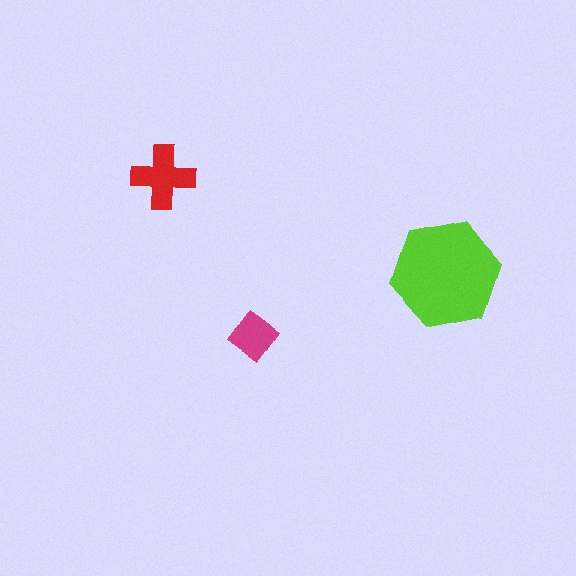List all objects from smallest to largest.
The magenta diamond, the red cross, the lime hexagon.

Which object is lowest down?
The magenta diamond is bottommost.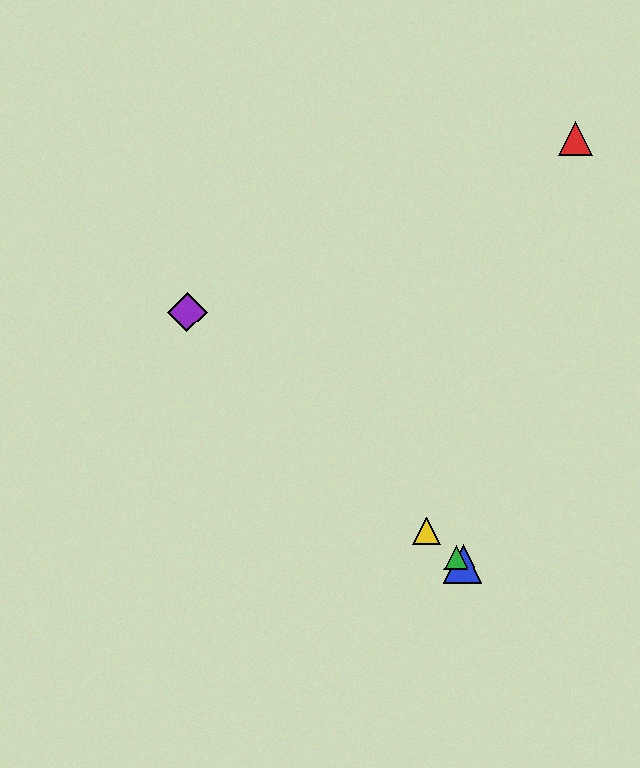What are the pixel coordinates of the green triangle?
The green triangle is at (456, 558).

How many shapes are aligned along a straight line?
4 shapes (the blue triangle, the green triangle, the yellow triangle, the purple diamond) are aligned along a straight line.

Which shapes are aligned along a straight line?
The blue triangle, the green triangle, the yellow triangle, the purple diamond are aligned along a straight line.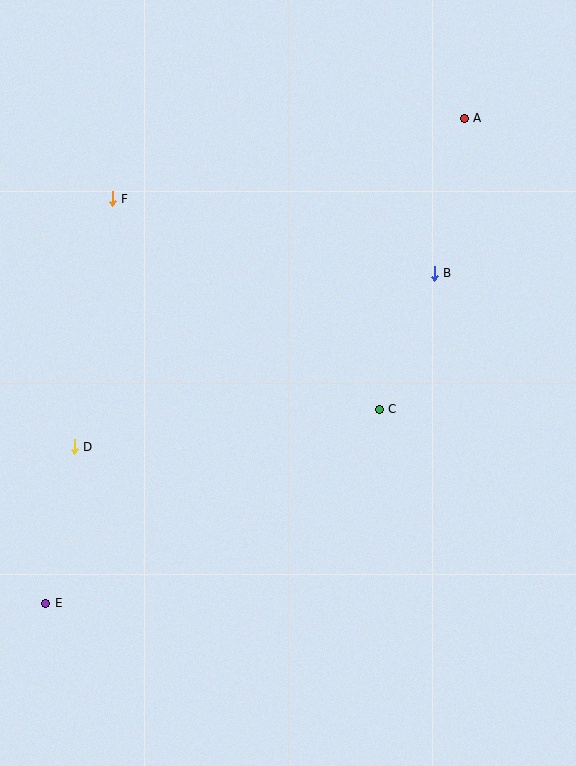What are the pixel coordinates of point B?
Point B is at (434, 273).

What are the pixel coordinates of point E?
Point E is at (46, 603).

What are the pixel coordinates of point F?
Point F is at (112, 199).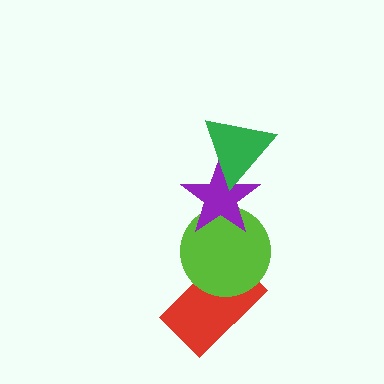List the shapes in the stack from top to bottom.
From top to bottom: the green triangle, the purple star, the lime circle, the red rectangle.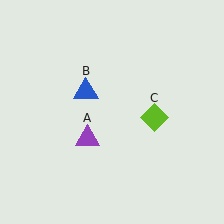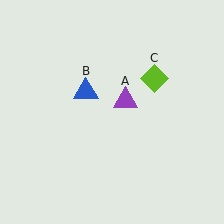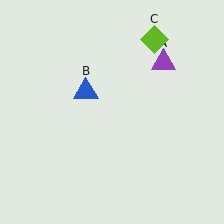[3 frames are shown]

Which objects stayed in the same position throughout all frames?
Blue triangle (object B) remained stationary.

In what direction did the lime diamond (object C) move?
The lime diamond (object C) moved up.